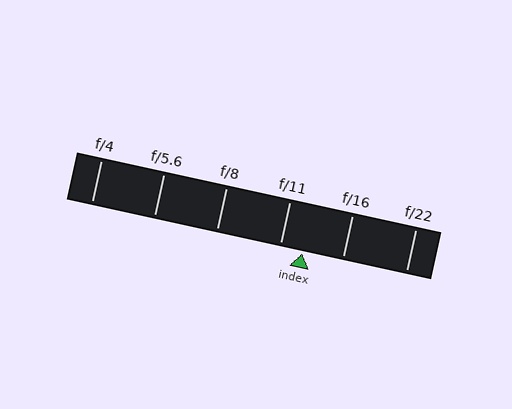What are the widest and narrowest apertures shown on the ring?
The widest aperture shown is f/4 and the narrowest is f/22.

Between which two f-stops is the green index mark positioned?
The index mark is between f/11 and f/16.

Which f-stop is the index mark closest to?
The index mark is closest to f/11.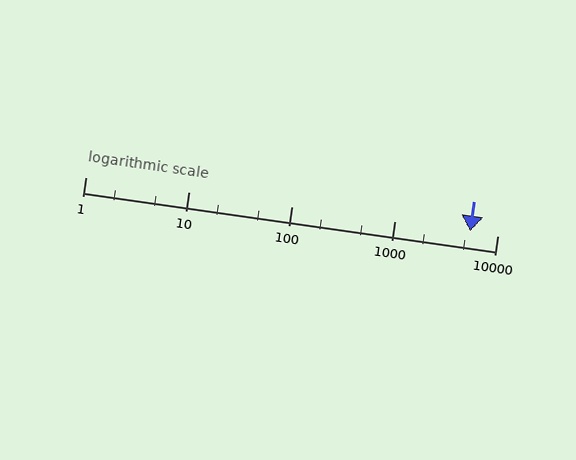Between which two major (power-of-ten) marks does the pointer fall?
The pointer is between 1000 and 10000.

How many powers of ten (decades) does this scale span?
The scale spans 4 decades, from 1 to 10000.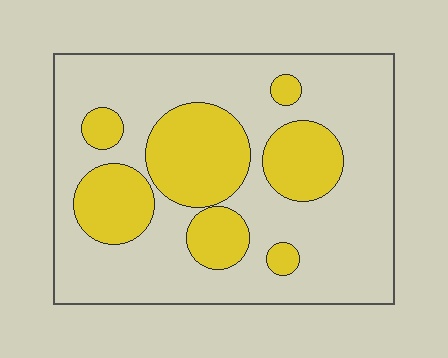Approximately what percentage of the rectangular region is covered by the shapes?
Approximately 30%.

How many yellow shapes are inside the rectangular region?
7.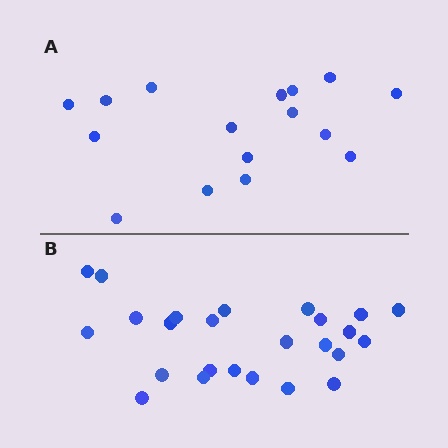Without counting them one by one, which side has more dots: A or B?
Region B (the bottom region) has more dots.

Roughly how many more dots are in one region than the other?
Region B has roughly 8 or so more dots than region A.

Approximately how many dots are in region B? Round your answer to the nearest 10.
About 20 dots. (The exact count is 25, which rounds to 20.)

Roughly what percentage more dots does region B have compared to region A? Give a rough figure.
About 55% more.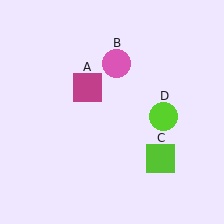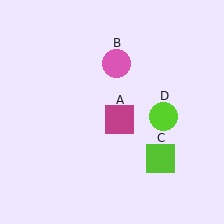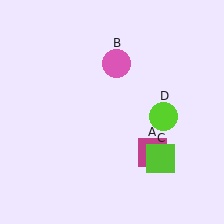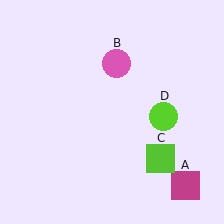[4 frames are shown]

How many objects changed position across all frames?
1 object changed position: magenta square (object A).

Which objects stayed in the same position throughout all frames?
Pink circle (object B) and lime square (object C) and lime circle (object D) remained stationary.